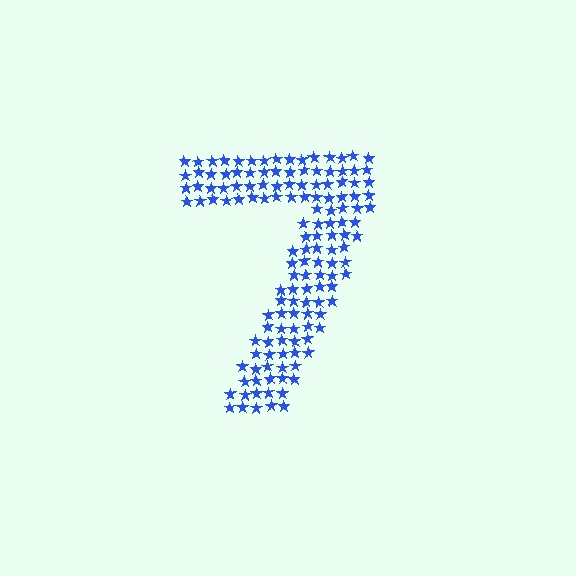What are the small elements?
The small elements are stars.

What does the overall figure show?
The overall figure shows the digit 7.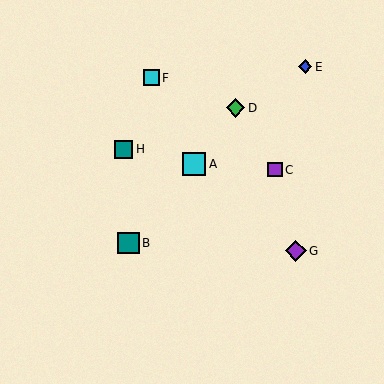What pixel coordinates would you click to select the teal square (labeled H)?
Click at (124, 149) to select the teal square H.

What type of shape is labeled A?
Shape A is a cyan square.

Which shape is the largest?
The cyan square (labeled A) is the largest.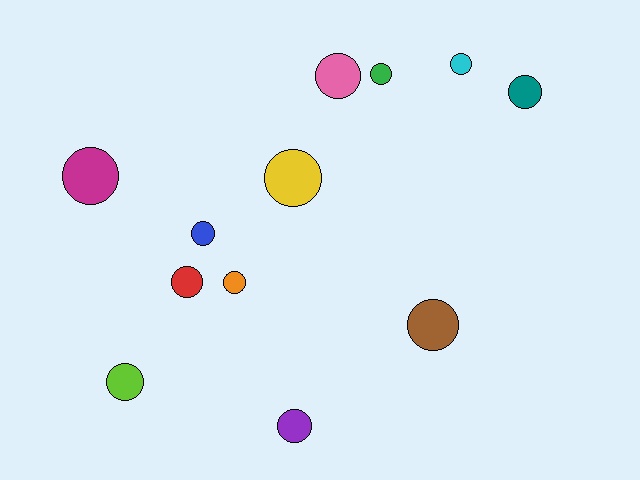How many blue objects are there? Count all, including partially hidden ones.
There is 1 blue object.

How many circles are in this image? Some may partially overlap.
There are 12 circles.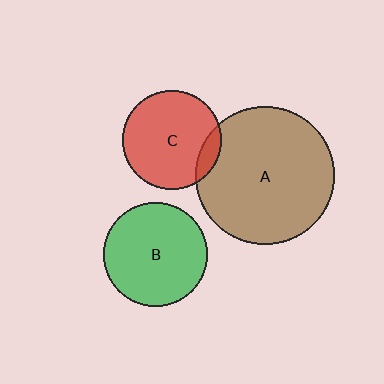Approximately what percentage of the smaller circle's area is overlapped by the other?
Approximately 10%.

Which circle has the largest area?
Circle A (brown).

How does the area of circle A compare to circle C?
Approximately 1.9 times.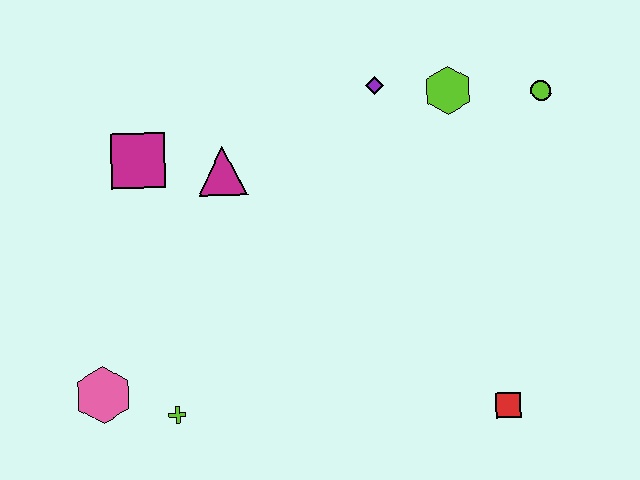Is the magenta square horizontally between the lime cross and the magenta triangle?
No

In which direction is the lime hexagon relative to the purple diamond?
The lime hexagon is to the right of the purple diamond.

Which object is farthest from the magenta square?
The red square is farthest from the magenta square.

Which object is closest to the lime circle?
The lime hexagon is closest to the lime circle.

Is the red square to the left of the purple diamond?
No